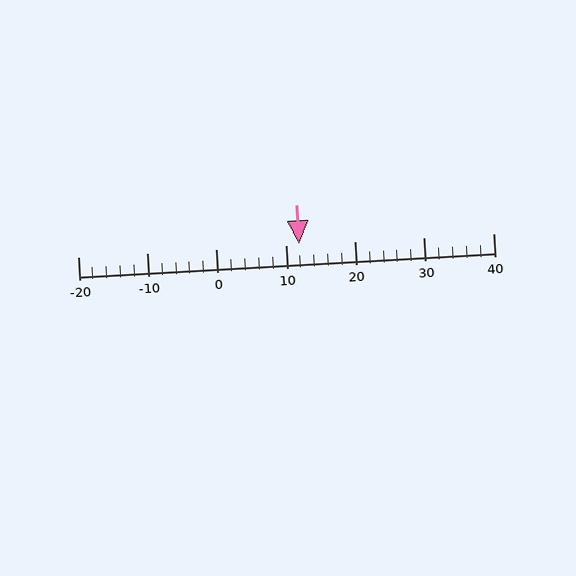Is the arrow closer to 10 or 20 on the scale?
The arrow is closer to 10.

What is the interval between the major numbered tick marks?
The major tick marks are spaced 10 units apart.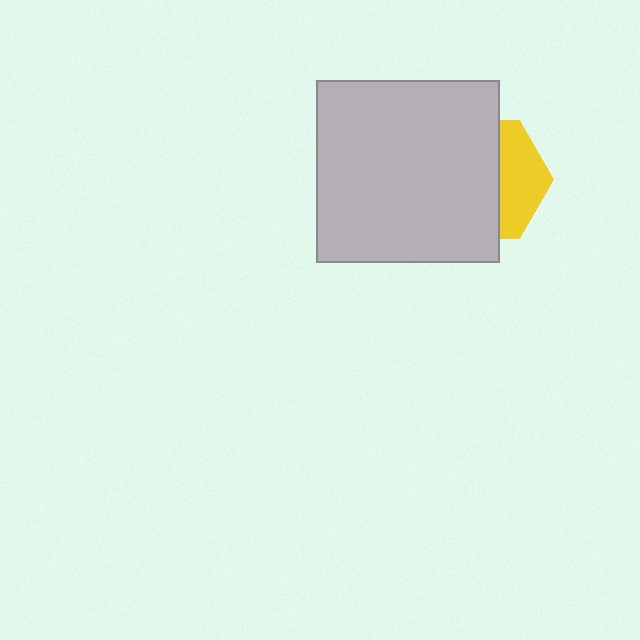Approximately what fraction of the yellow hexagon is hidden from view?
Roughly 64% of the yellow hexagon is hidden behind the light gray square.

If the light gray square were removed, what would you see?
You would see the complete yellow hexagon.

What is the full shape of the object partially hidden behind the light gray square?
The partially hidden object is a yellow hexagon.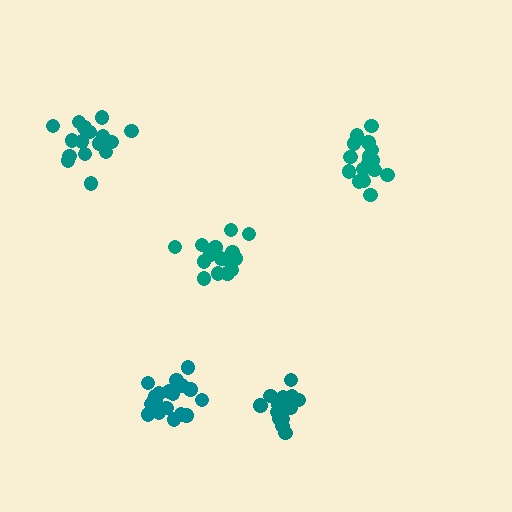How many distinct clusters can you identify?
There are 5 distinct clusters.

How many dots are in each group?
Group 1: 16 dots, Group 2: 17 dots, Group 3: 16 dots, Group 4: 19 dots, Group 5: 13 dots (81 total).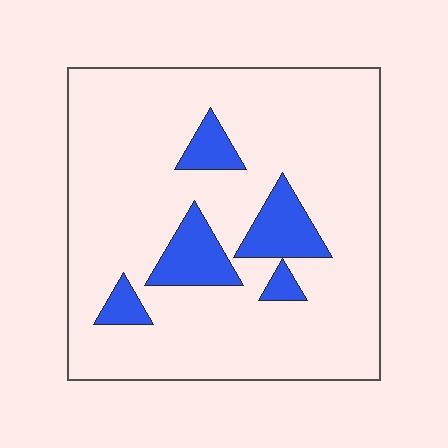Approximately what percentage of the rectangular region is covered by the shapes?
Approximately 15%.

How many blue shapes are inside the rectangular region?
5.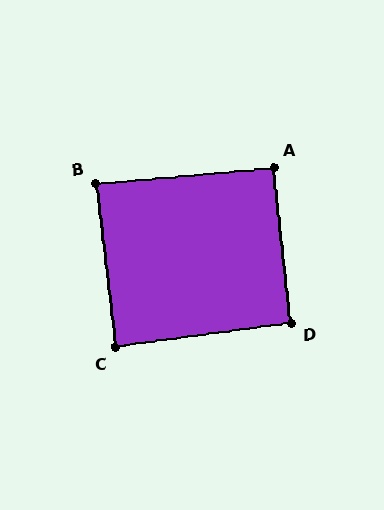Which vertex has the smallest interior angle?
B, at approximately 88 degrees.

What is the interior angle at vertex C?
Approximately 89 degrees (approximately right).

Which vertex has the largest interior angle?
D, at approximately 92 degrees.